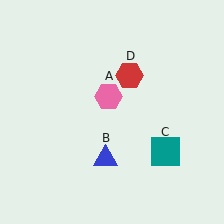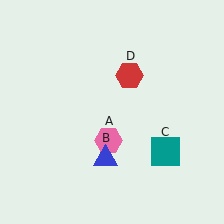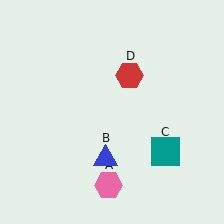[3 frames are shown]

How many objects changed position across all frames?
1 object changed position: pink hexagon (object A).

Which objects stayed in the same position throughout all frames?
Blue triangle (object B) and teal square (object C) and red hexagon (object D) remained stationary.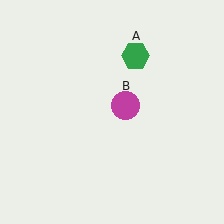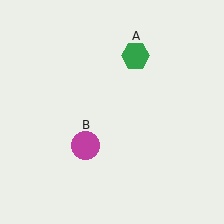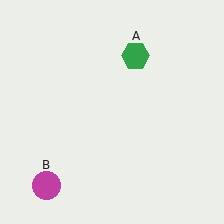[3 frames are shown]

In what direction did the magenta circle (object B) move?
The magenta circle (object B) moved down and to the left.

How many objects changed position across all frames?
1 object changed position: magenta circle (object B).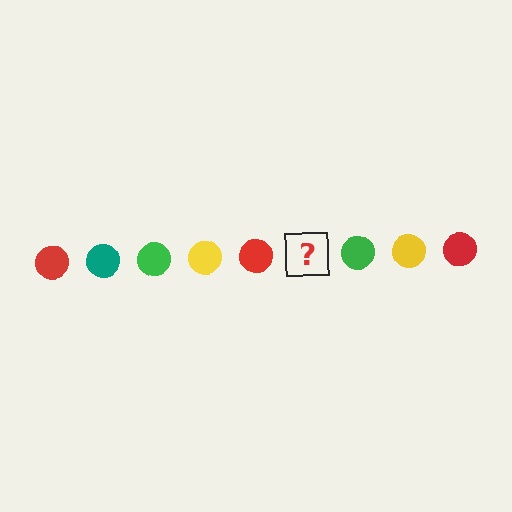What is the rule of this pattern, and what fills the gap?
The rule is that the pattern cycles through red, teal, green, yellow circles. The gap should be filled with a teal circle.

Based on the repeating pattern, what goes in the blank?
The blank should be a teal circle.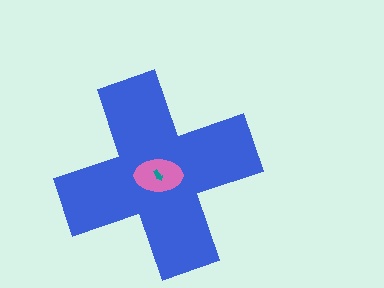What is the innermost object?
The teal arrow.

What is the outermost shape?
The blue cross.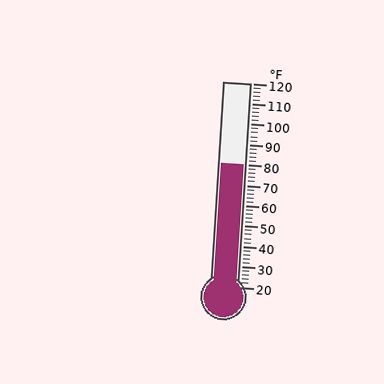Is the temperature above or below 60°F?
The temperature is above 60°F.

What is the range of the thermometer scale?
The thermometer scale ranges from 20°F to 120°F.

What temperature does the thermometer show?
The thermometer shows approximately 80°F.